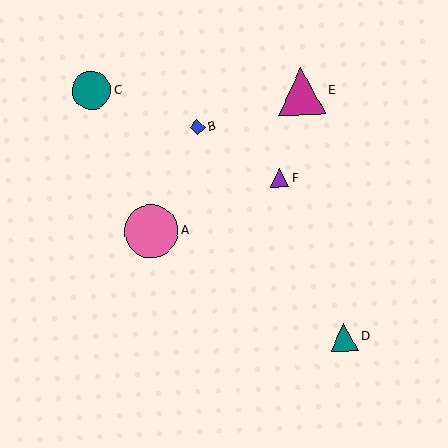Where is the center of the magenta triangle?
The center of the magenta triangle is at (301, 92).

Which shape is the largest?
The pink circle (labeled A) is the largest.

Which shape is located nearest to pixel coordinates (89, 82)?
The teal circle (labeled C) at (91, 91) is nearest to that location.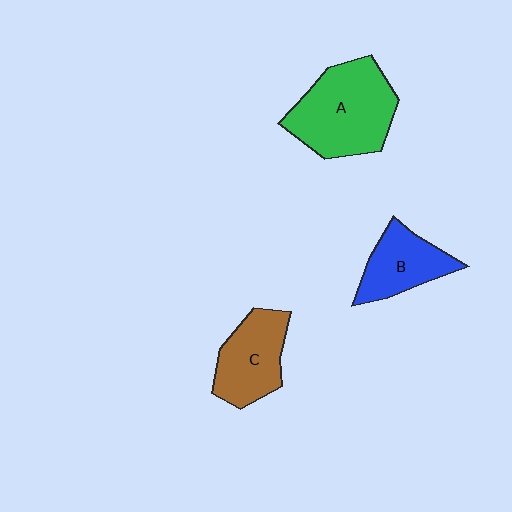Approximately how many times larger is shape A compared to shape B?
Approximately 1.7 times.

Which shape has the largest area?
Shape A (green).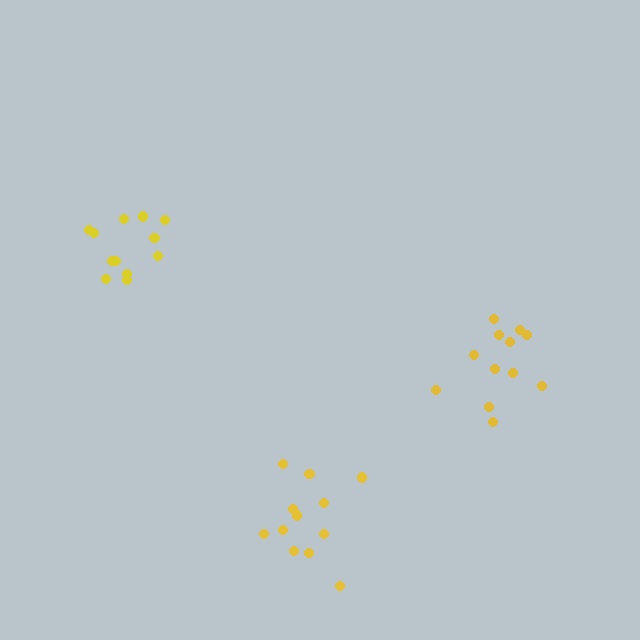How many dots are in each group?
Group 1: 12 dots, Group 2: 12 dots, Group 3: 12 dots (36 total).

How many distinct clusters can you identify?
There are 3 distinct clusters.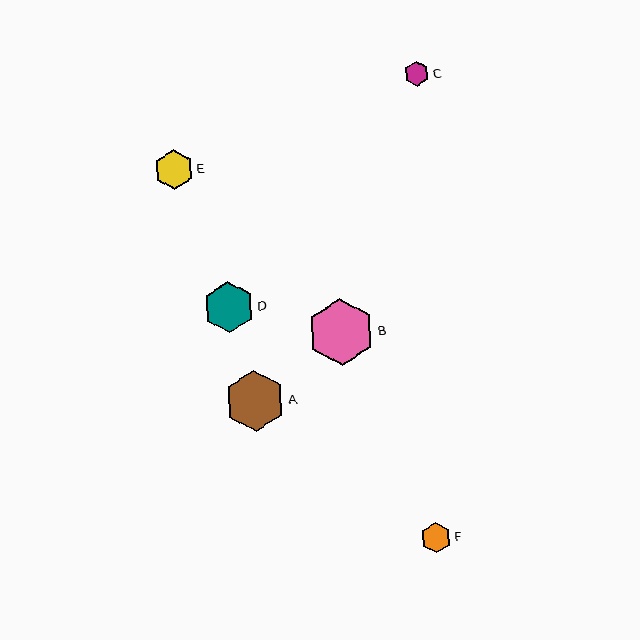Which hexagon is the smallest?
Hexagon C is the smallest with a size of approximately 25 pixels.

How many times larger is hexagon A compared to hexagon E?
Hexagon A is approximately 1.5 times the size of hexagon E.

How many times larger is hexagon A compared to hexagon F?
Hexagon A is approximately 2.0 times the size of hexagon F.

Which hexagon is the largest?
Hexagon B is the largest with a size of approximately 67 pixels.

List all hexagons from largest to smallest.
From largest to smallest: B, A, D, E, F, C.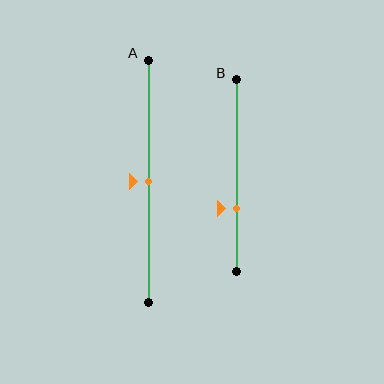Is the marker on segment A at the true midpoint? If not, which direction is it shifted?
Yes, the marker on segment A is at the true midpoint.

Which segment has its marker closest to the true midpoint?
Segment A has its marker closest to the true midpoint.